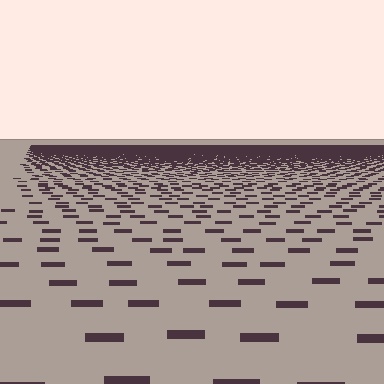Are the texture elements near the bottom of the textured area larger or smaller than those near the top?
Larger. Near the bottom, elements are closer to the viewer and appear at a bigger on-screen size.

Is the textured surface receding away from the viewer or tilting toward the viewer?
The surface is receding away from the viewer. Texture elements get smaller and denser toward the top.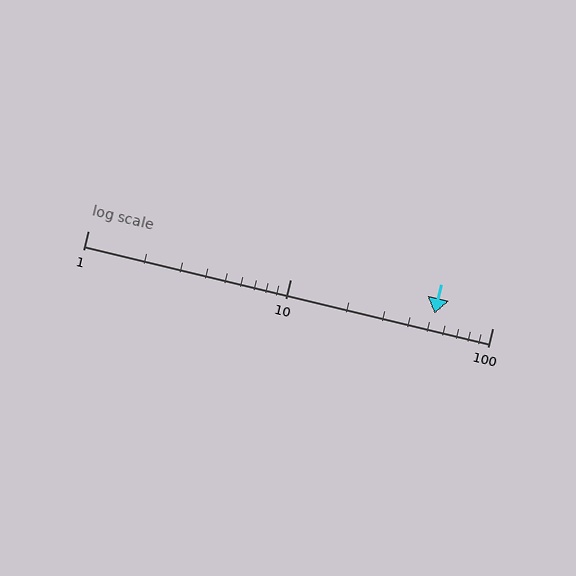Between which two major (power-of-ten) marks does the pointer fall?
The pointer is between 10 and 100.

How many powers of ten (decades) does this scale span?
The scale spans 2 decades, from 1 to 100.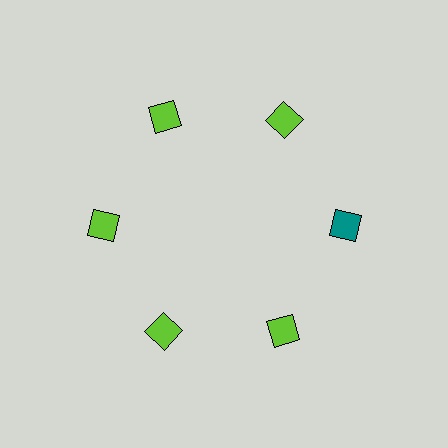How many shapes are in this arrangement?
There are 6 shapes arranged in a ring pattern.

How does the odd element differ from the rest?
It has a different color: teal instead of lime.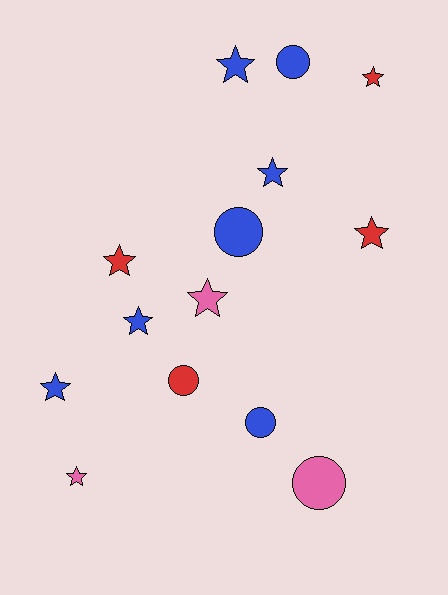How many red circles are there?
There is 1 red circle.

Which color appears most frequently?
Blue, with 7 objects.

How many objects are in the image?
There are 14 objects.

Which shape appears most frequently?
Star, with 9 objects.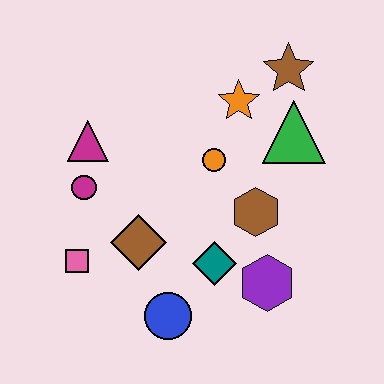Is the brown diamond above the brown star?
No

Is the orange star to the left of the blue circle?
No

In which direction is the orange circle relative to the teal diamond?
The orange circle is above the teal diamond.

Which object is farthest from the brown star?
The pink square is farthest from the brown star.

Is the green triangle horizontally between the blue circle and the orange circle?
No